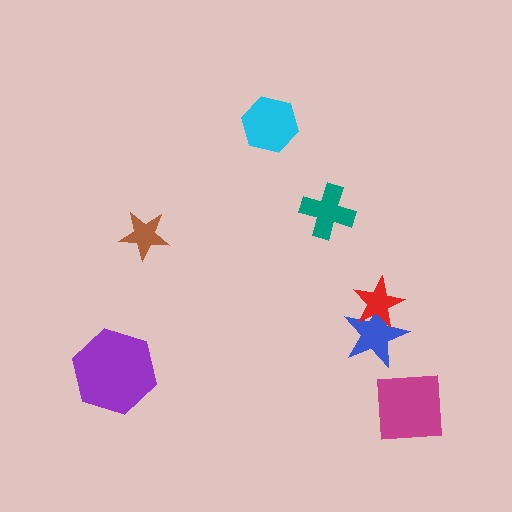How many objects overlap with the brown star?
0 objects overlap with the brown star.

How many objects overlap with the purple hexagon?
0 objects overlap with the purple hexagon.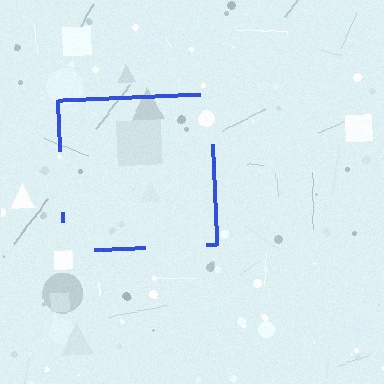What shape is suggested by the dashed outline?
The dashed outline suggests a square.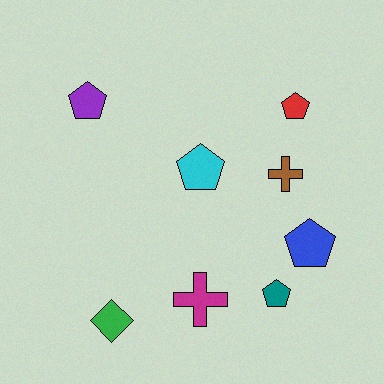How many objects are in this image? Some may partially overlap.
There are 8 objects.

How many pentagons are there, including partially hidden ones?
There are 5 pentagons.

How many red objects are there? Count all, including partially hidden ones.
There is 1 red object.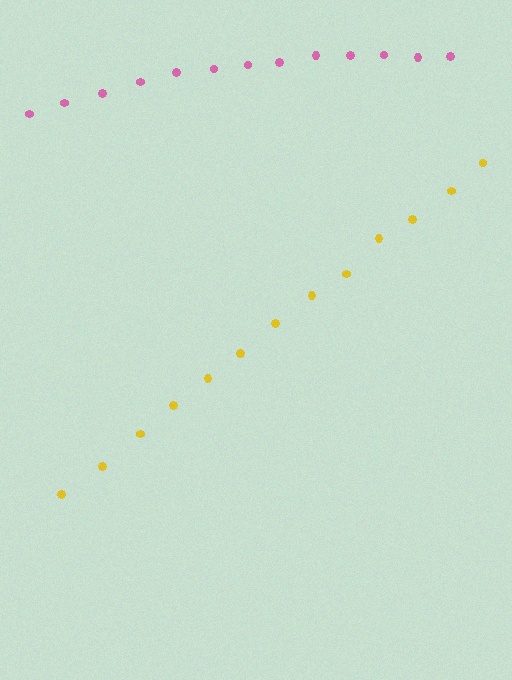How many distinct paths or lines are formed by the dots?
There are 2 distinct paths.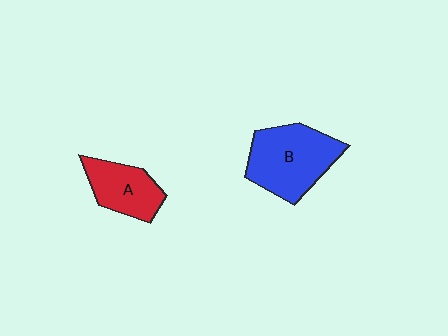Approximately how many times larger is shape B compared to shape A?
Approximately 1.5 times.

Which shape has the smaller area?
Shape A (red).